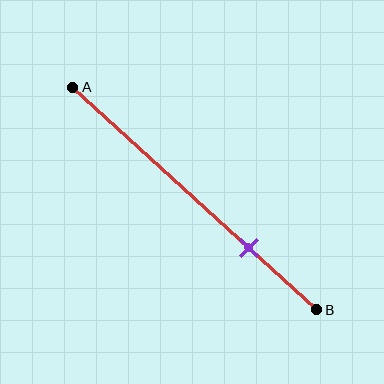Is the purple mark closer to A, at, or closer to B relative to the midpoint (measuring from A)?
The purple mark is closer to point B than the midpoint of segment AB.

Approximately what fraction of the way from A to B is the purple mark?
The purple mark is approximately 70% of the way from A to B.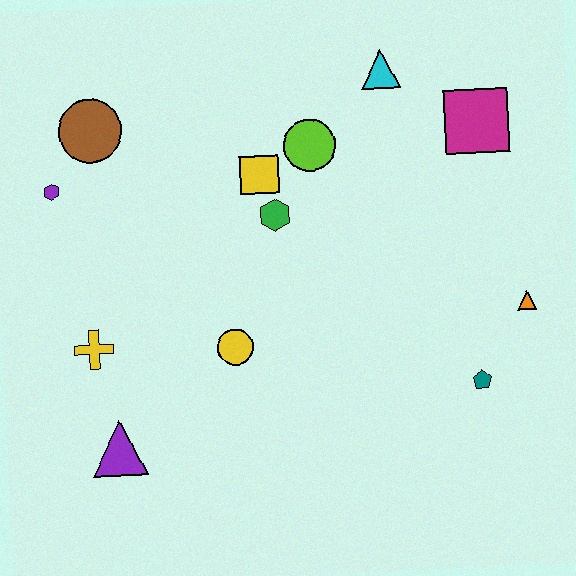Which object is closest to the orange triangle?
The teal pentagon is closest to the orange triangle.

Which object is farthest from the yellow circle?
The magenta square is farthest from the yellow circle.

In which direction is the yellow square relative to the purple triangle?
The yellow square is above the purple triangle.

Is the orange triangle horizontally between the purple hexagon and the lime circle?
No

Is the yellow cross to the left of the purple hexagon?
No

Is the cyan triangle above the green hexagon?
Yes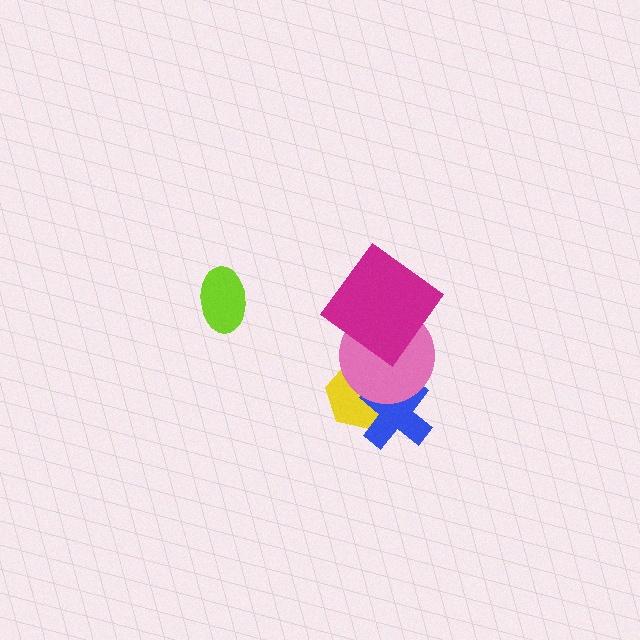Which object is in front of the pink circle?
The magenta diamond is in front of the pink circle.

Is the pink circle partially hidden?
Yes, it is partially covered by another shape.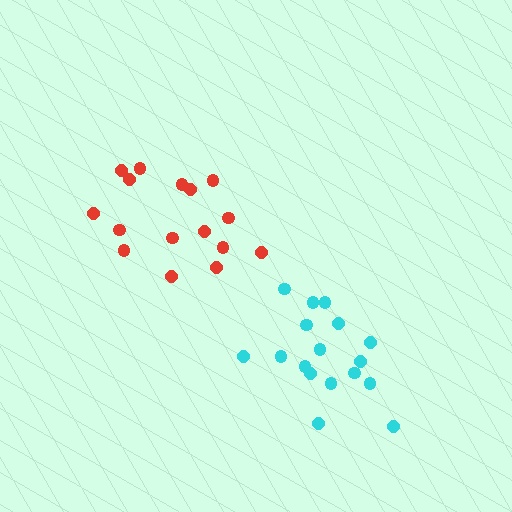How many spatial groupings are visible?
There are 2 spatial groupings.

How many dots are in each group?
Group 1: 17 dots, Group 2: 16 dots (33 total).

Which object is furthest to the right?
The cyan cluster is rightmost.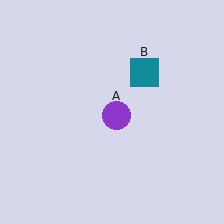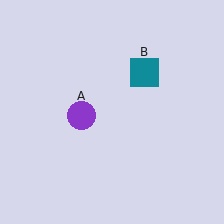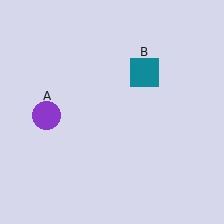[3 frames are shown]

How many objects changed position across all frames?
1 object changed position: purple circle (object A).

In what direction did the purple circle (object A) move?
The purple circle (object A) moved left.